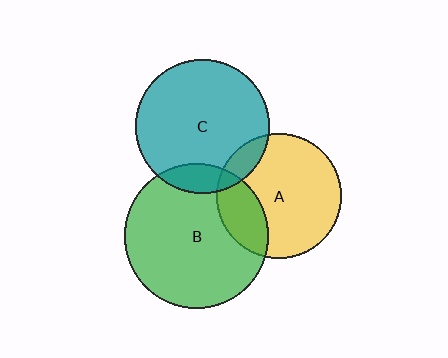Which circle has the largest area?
Circle B (green).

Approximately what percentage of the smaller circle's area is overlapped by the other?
Approximately 10%.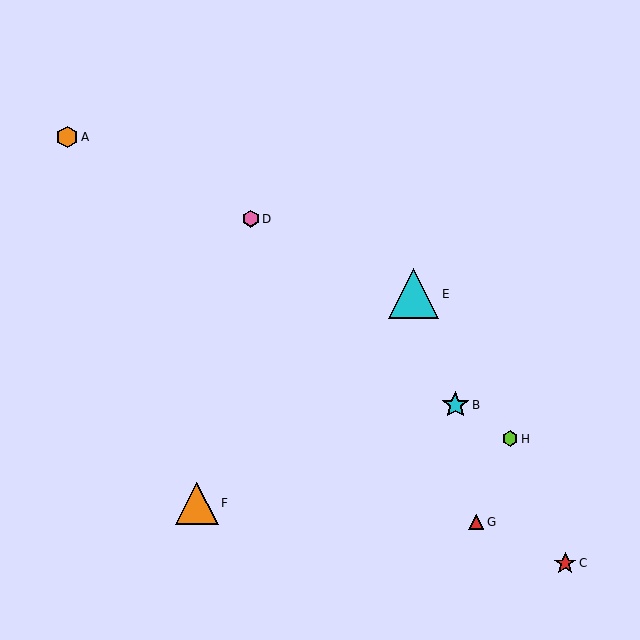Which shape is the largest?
The cyan triangle (labeled E) is the largest.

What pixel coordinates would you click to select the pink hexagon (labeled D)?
Click at (251, 219) to select the pink hexagon D.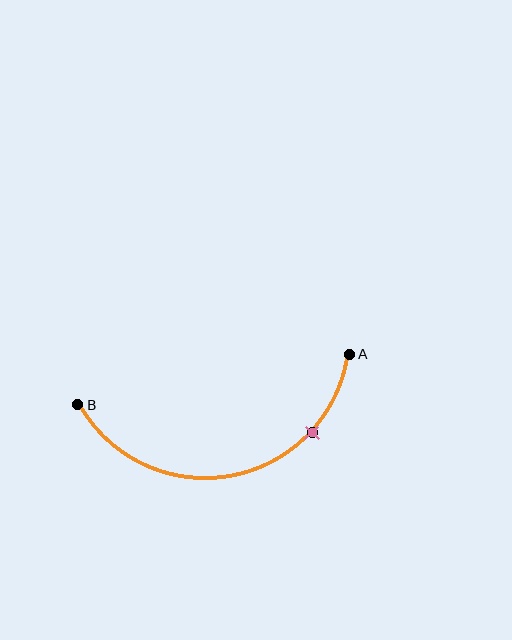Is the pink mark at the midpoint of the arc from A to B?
No. The pink mark lies on the arc but is closer to endpoint A. The arc midpoint would be at the point on the curve equidistant along the arc from both A and B.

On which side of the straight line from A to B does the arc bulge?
The arc bulges below the straight line connecting A and B.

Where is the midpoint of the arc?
The arc midpoint is the point on the curve farthest from the straight line joining A and B. It sits below that line.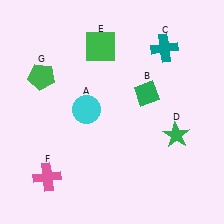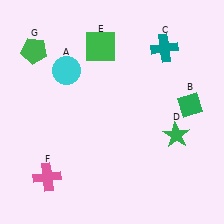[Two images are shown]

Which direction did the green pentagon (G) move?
The green pentagon (G) moved up.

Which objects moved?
The objects that moved are: the cyan circle (A), the green diamond (B), the green pentagon (G).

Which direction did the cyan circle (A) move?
The cyan circle (A) moved up.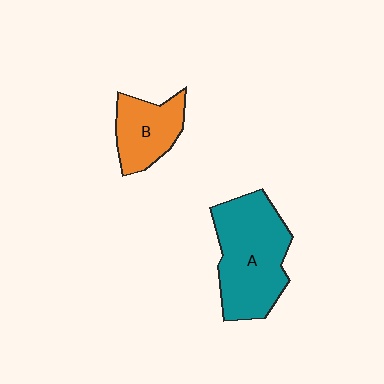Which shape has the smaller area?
Shape B (orange).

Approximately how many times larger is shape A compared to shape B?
Approximately 1.8 times.